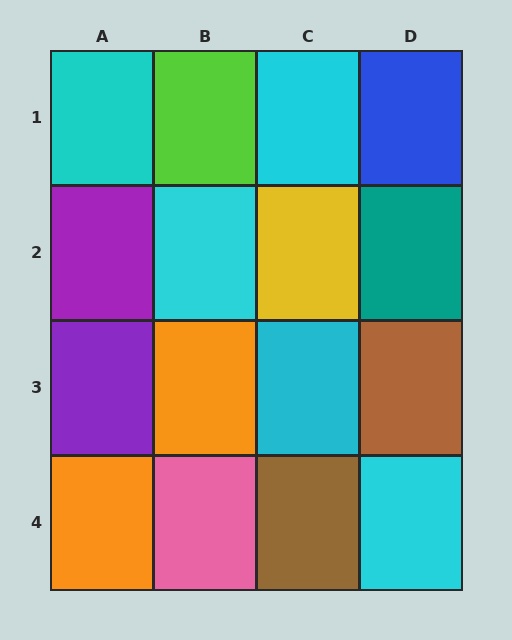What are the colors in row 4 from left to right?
Orange, pink, brown, cyan.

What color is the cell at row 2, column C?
Yellow.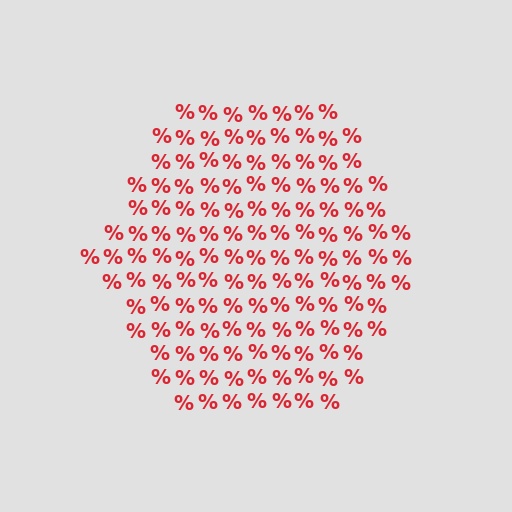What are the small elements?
The small elements are percent signs.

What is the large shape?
The large shape is a hexagon.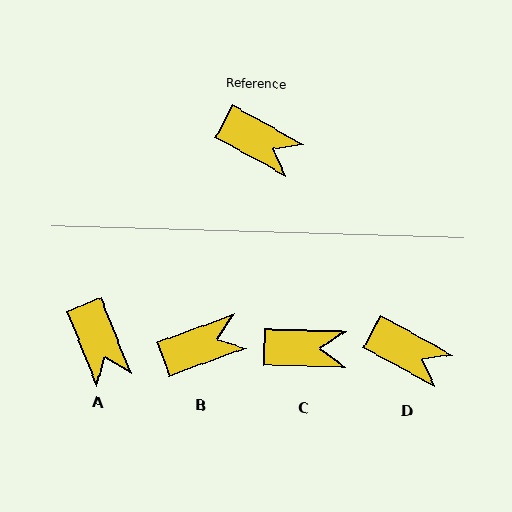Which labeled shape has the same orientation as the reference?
D.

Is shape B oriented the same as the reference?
No, it is off by about 49 degrees.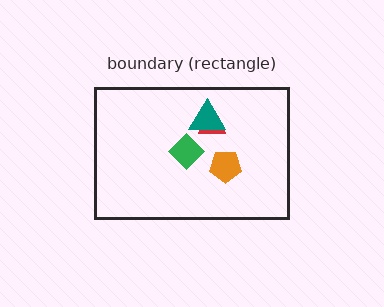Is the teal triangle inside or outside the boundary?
Inside.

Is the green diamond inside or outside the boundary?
Inside.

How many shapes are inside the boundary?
4 inside, 0 outside.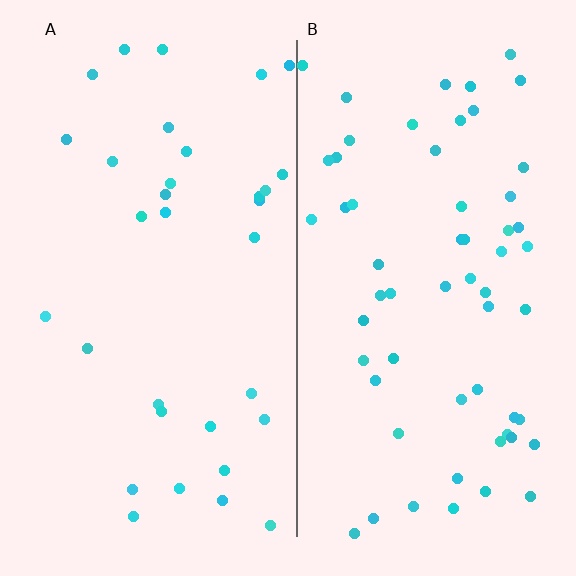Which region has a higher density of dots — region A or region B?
B (the right).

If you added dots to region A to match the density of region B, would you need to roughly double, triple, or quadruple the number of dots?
Approximately double.